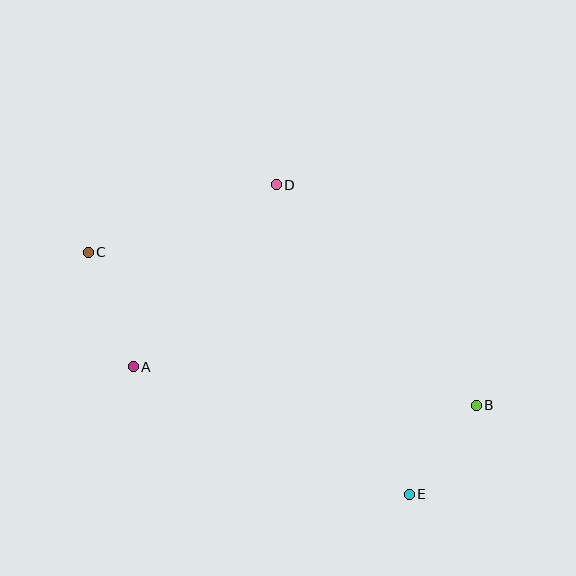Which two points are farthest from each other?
Points B and C are farthest from each other.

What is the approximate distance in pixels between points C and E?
The distance between C and E is approximately 402 pixels.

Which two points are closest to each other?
Points B and E are closest to each other.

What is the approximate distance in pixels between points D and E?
The distance between D and E is approximately 337 pixels.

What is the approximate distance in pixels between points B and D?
The distance between B and D is approximately 298 pixels.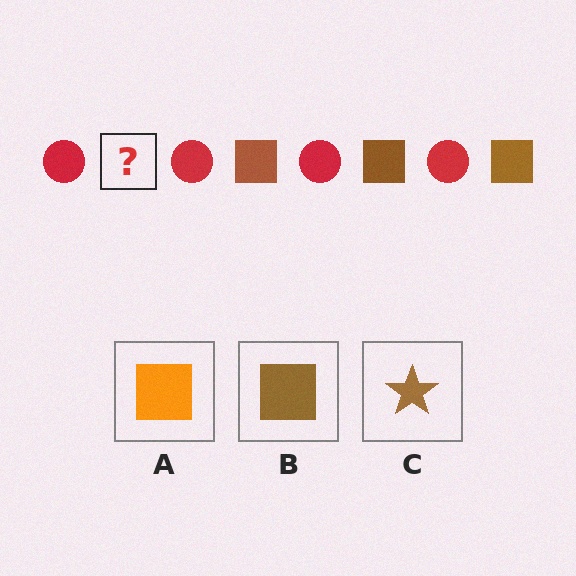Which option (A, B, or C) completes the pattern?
B.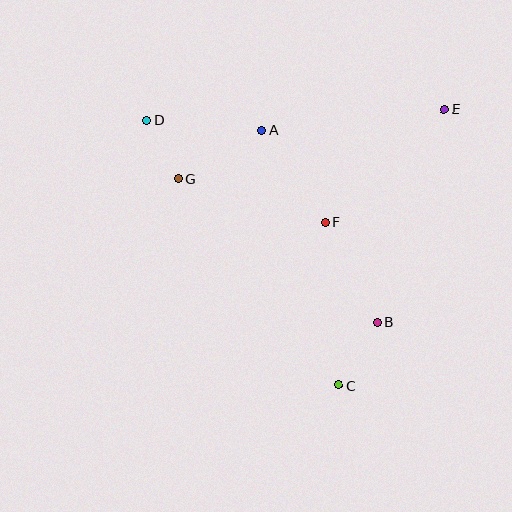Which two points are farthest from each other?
Points C and D are farthest from each other.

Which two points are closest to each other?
Points D and G are closest to each other.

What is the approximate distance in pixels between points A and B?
The distance between A and B is approximately 224 pixels.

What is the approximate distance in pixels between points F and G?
The distance between F and G is approximately 153 pixels.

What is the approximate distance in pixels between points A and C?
The distance between A and C is approximately 266 pixels.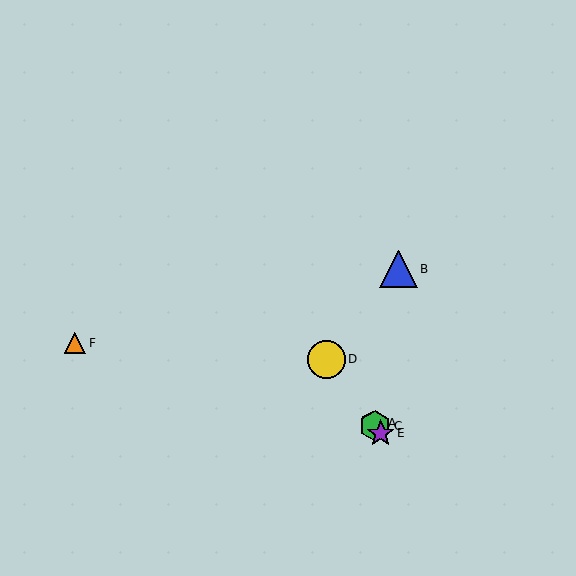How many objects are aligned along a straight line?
4 objects (A, C, D, E) are aligned along a straight line.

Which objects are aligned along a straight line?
Objects A, C, D, E are aligned along a straight line.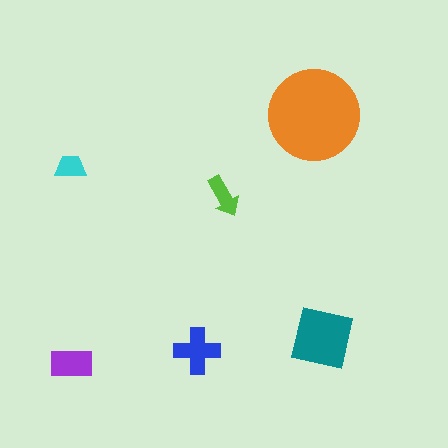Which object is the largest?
The orange circle.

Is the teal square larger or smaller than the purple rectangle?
Larger.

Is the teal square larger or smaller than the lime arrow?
Larger.